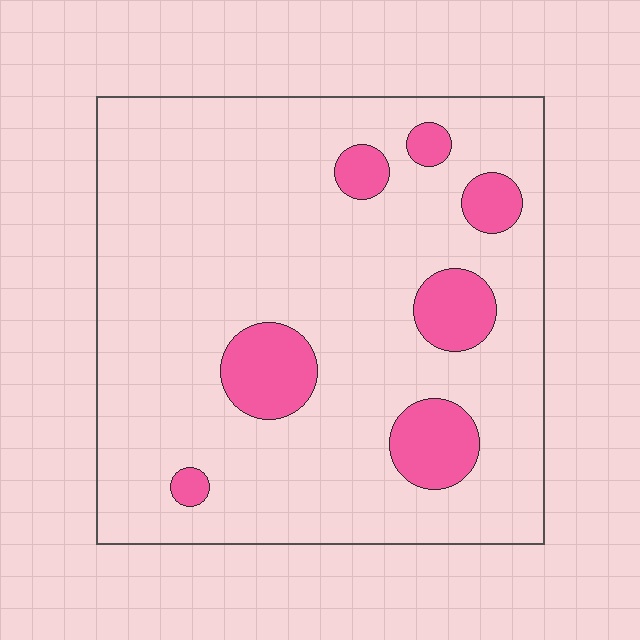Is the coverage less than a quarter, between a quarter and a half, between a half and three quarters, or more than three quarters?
Less than a quarter.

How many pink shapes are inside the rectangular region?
7.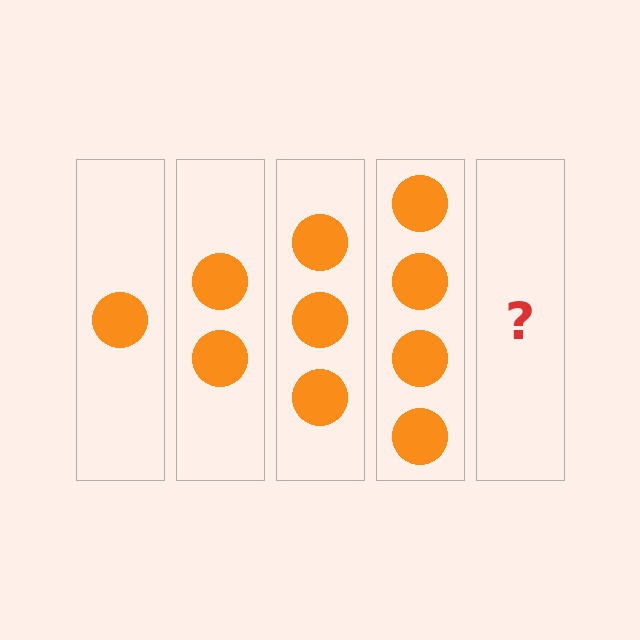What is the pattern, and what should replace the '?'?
The pattern is that each step adds one more circle. The '?' should be 5 circles.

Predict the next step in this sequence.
The next step is 5 circles.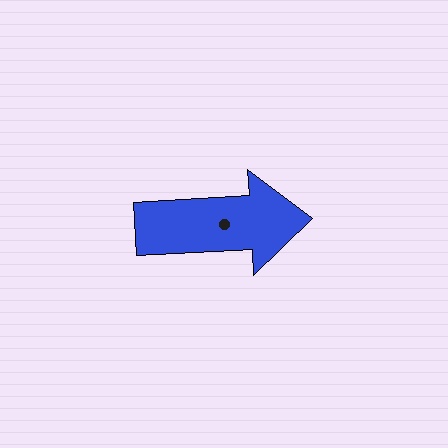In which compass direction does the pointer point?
East.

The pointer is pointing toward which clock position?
Roughly 3 o'clock.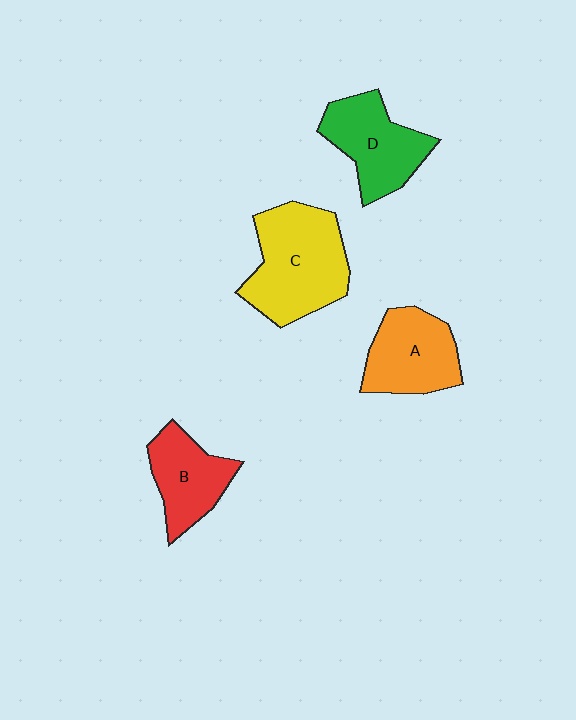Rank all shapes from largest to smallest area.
From largest to smallest: C (yellow), D (green), A (orange), B (red).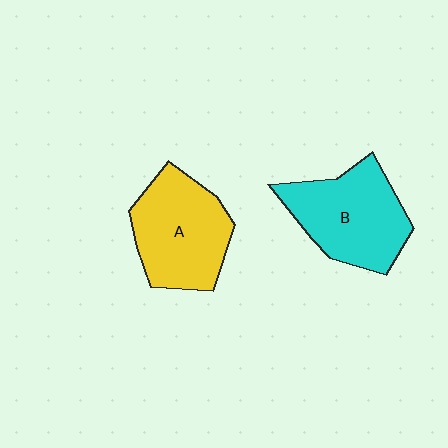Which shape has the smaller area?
Shape B (cyan).